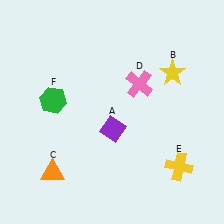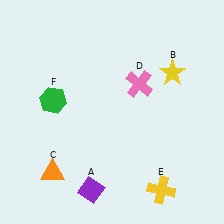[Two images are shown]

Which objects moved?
The objects that moved are: the purple diamond (A), the yellow cross (E).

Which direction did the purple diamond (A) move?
The purple diamond (A) moved down.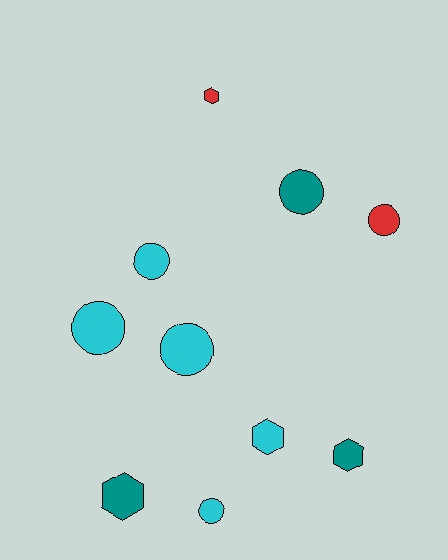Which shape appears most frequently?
Circle, with 6 objects.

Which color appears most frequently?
Cyan, with 5 objects.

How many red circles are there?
There is 1 red circle.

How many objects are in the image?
There are 10 objects.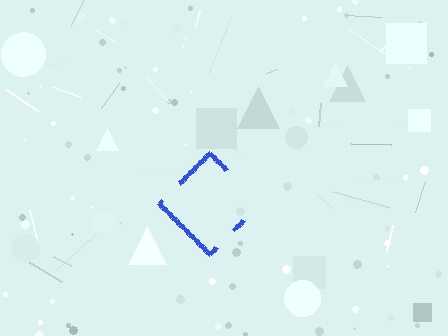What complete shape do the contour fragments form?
The contour fragments form a diamond.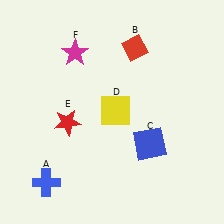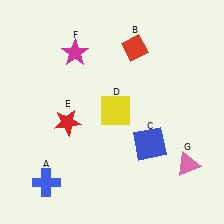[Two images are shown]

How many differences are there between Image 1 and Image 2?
There is 1 difference between the two images.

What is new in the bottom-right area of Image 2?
A pink triangle (G) was added in the bottom-right area of Image 2.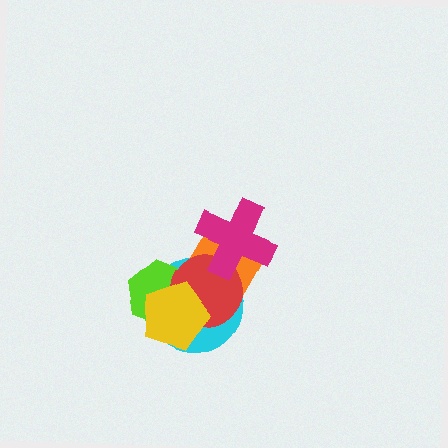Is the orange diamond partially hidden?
Yes, it is partially covered by another shape.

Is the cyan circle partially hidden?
Yes, it is partially covered by another shape.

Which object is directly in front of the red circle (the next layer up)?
The yellow pentagon is directly in front of the red circle.